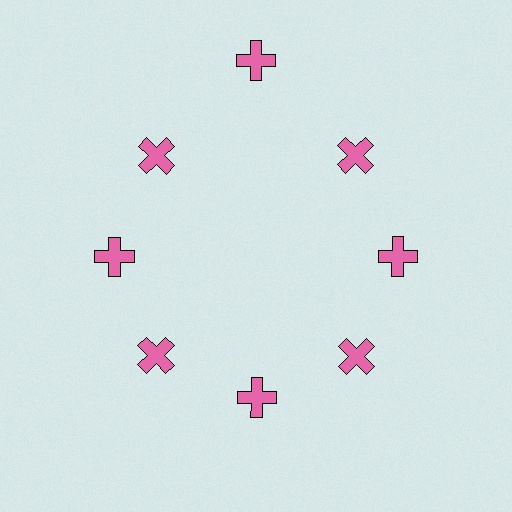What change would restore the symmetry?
The symmetry would be restored by moving it inward, back onto the ring so that all 8 crosses sit at equal angles and equal distance from the center.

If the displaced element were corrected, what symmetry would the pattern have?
It would have 8-fold rotational symmetry — the pattern would map onto itself every 45 degrees.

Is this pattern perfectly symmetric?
No. The 8 pink crosses are arranged in a ring, but one element near the 12 o'clock position is pushed outward from the center, breaking the 8-fold rotational symmetry.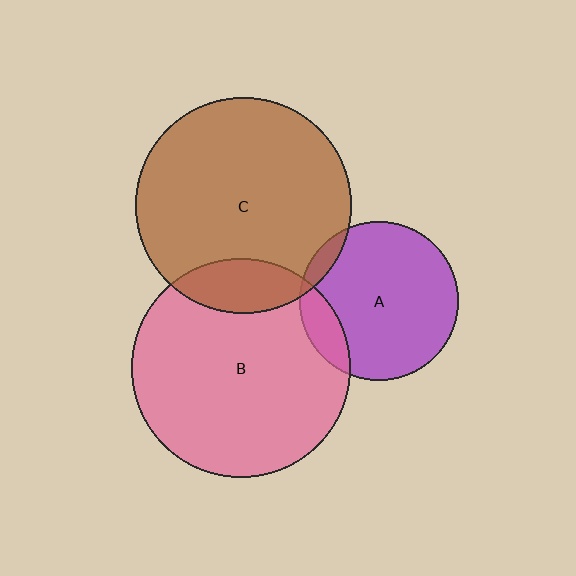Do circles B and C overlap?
Yes.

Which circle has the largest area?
Circle B (pink).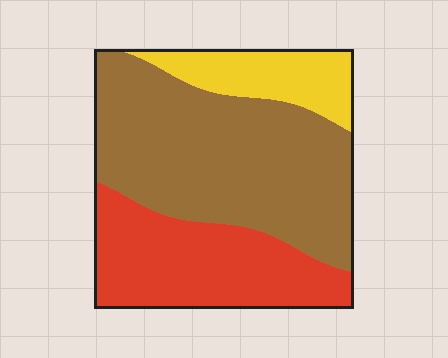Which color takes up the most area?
Brown, at roughly 55%.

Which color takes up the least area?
Yellow, at roughly 15%.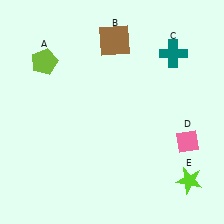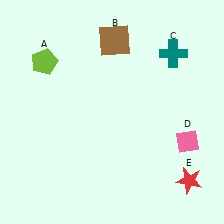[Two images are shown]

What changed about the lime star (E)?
In Image 1, E is lime. In Image 2, it changed to red.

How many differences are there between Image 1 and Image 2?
There is 1 difference between the two images.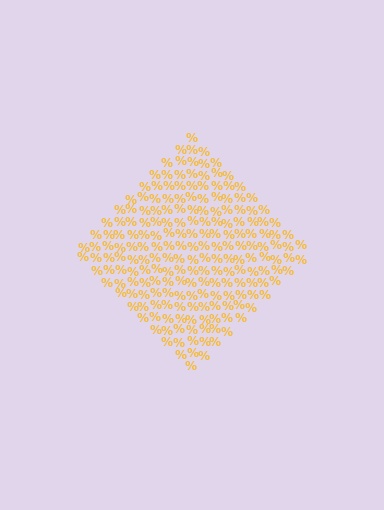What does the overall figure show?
The overall figure shows a diamond.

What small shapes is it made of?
It is made of small percent signs.